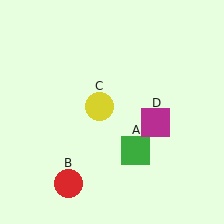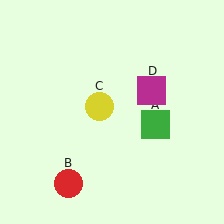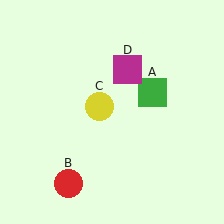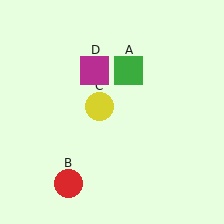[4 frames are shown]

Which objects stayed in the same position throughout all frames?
Red circle (object B) and yellow circle (object C) remained stationary.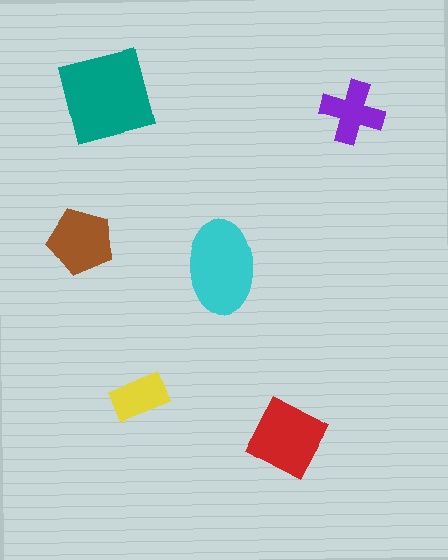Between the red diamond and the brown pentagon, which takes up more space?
The red diamond.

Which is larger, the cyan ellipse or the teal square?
The teal square.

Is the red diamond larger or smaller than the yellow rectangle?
Larger.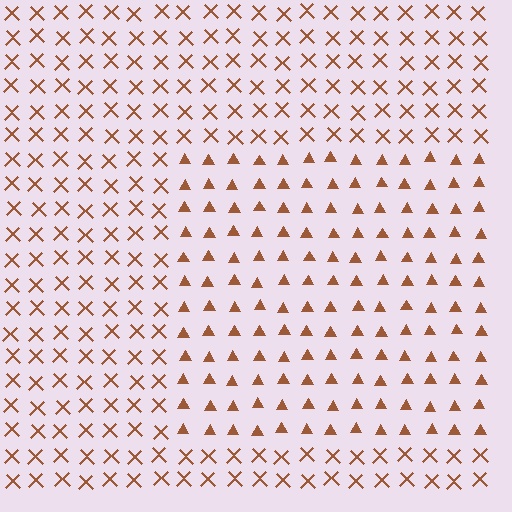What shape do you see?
I see a rectangle.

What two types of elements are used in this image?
The image uses triangles inside the rectangle region and X marks outside it.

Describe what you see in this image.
The image is filled with small brown elements arranged in a uniform grid. A rectangle-shaped region contains triangles, while the surrounding area contains X marks. The boundary is defined purely by the change in element shape.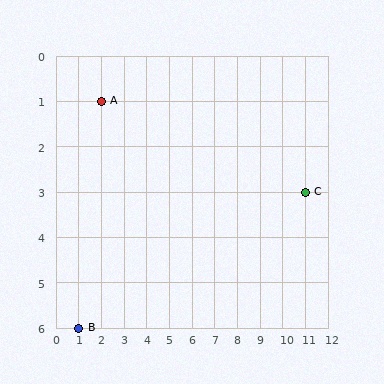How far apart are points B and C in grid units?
Points B and C are 10 columns and 3 rows apart (about 10.4 grid units diagonally).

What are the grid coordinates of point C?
Point C is at grid coordinates (11, 3).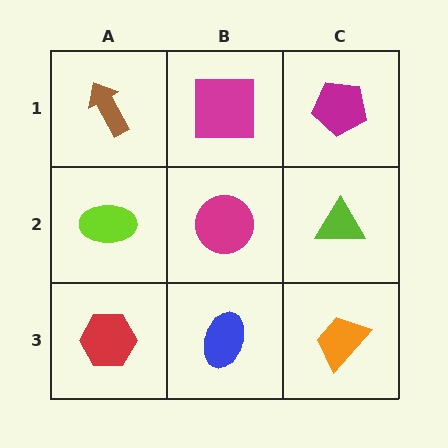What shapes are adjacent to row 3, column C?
A lime triangle (row 2, column C), a blue ellipse (row 3, column B).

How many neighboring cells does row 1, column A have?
2.